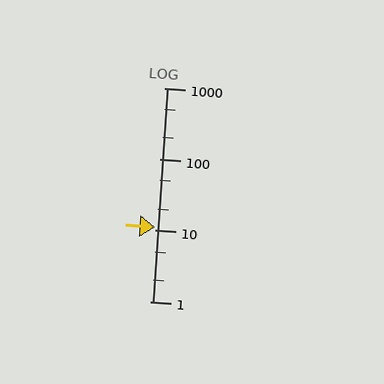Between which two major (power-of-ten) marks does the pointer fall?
The pointer is between 10 and 100.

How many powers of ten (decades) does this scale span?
The scale spans 3 decades, from 1 to 1000.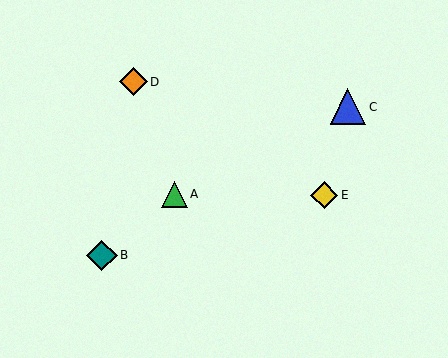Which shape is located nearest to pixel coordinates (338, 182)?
The yellow diamond (labeled E) at (324, 195) is nearest to that location.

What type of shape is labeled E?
Shape E is a yellow diamond.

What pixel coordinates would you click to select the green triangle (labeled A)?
Click at (174, 194) to select the green triangle A.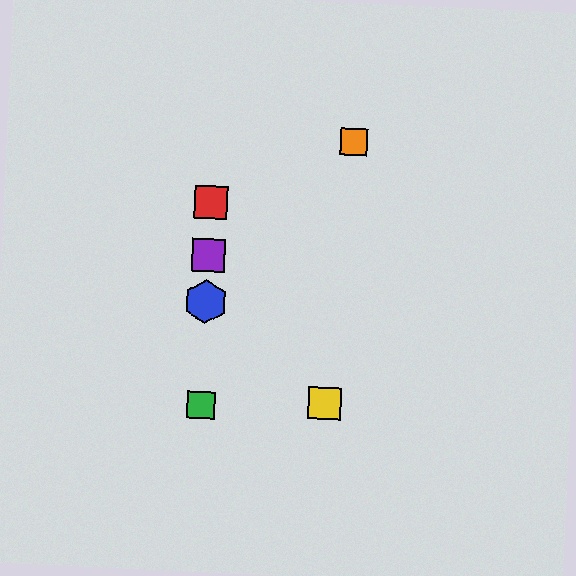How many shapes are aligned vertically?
4 shapes (the red square, the blue hexagon, the green square, the purple square) are aligned vertically.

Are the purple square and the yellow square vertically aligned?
No, the purple square is at x≈208 and the yellow square is at x≈325.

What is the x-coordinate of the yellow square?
The yellow square is at x≈325.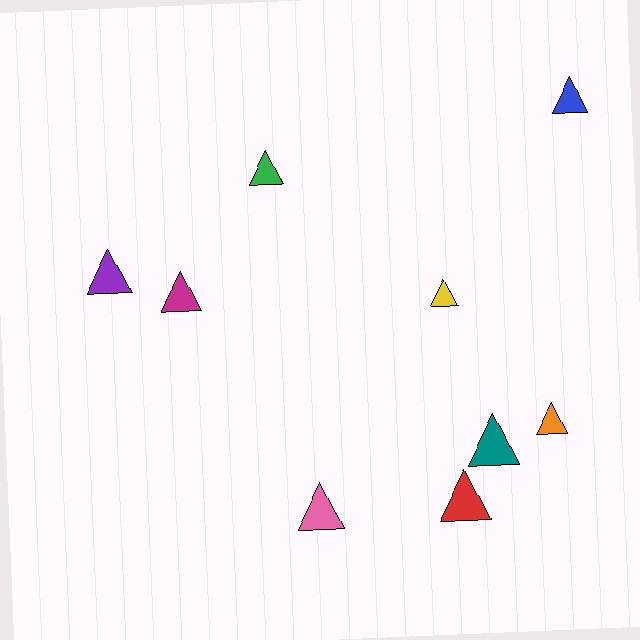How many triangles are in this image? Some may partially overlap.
There are 9 triangles.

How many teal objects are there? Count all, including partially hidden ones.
There is 1 teal object.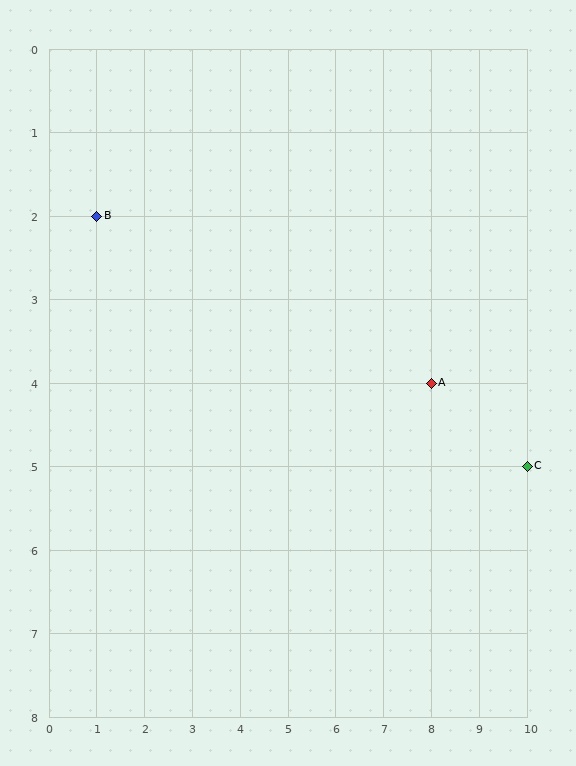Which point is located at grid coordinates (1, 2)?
Point B is at (1, 2).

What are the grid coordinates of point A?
Point A is at grid coordinates (8, 4).